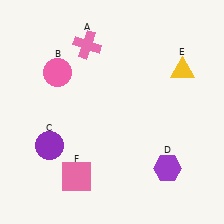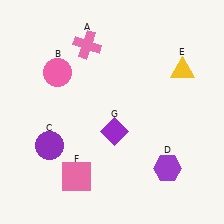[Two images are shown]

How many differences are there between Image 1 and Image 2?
There is 1 difference between the two images.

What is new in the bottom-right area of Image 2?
A purple diamond (G) was added in the bottom-right area of Image 2.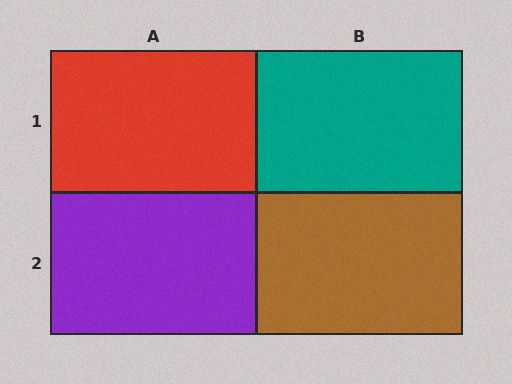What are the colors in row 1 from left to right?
Red, teal.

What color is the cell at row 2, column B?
Brown.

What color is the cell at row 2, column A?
Purple.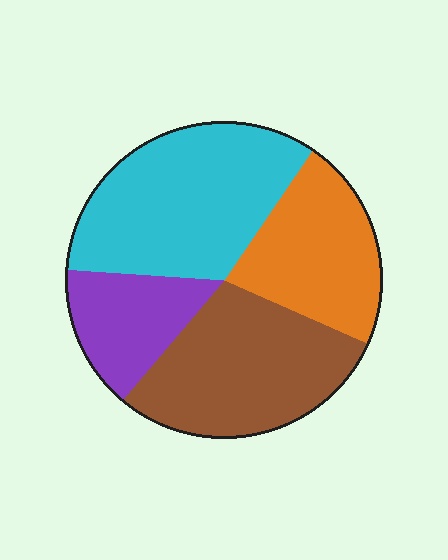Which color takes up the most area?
Cyan, at roughly 35%.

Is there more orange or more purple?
Orange.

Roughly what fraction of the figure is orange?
Orange covers around 20% of the figure.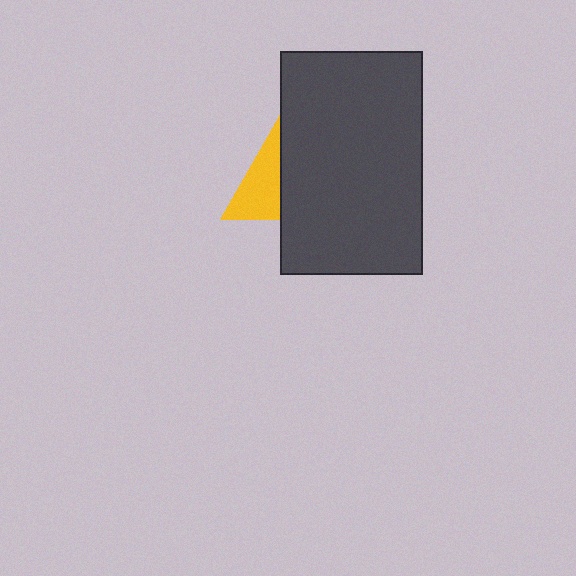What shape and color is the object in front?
The object in front is a dark gray rectangle.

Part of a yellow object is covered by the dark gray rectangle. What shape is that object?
It is a triangle.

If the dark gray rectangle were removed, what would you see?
You would see the complete yellow triangle.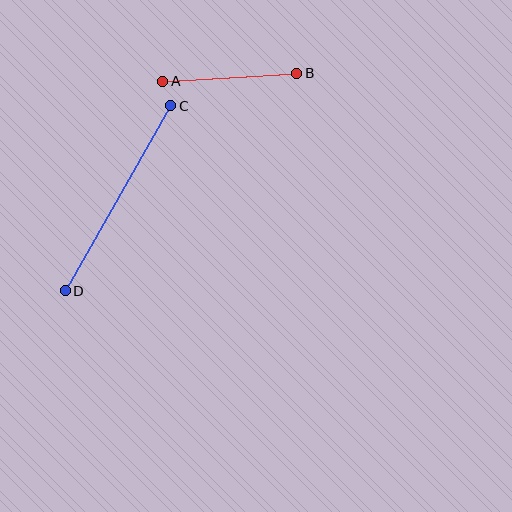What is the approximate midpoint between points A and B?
The midpoint is at approximately (230, 77) pixels.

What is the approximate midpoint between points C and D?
The midpoint is at approximately (118, 198) pixels.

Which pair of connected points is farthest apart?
Points C and D are farthest apart.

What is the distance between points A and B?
The distance is approximately 134 pixels.